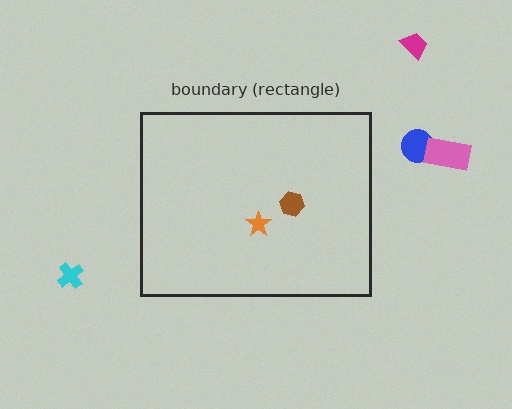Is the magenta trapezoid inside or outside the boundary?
Outside.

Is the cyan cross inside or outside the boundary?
Outside.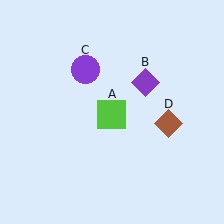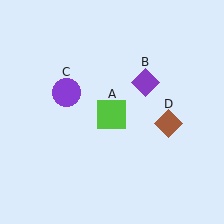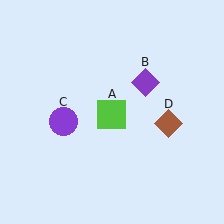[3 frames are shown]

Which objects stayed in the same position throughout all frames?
Lime square (object A) and purple diamond (object B) and brown diamond (object D) remained stationary.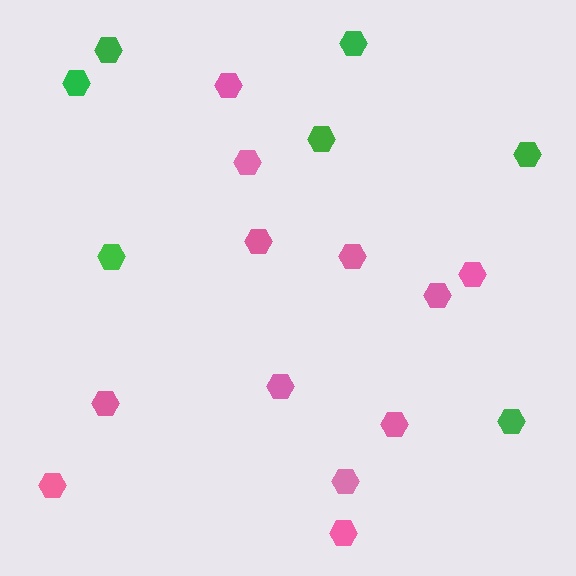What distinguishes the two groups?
There are 2 groups: one group of green hexagons (7) and one group of pink hexagons (12).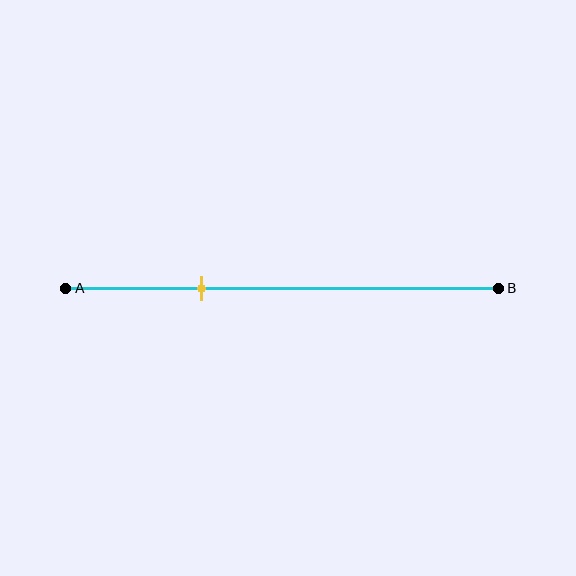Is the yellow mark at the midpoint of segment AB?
No, the mark is at about 30% from A, not at the 50% midpoint.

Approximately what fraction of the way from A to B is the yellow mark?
The yellow mark is approximately 30% of the way from A to B.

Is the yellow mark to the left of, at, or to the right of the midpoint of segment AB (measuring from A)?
The yellow mark is to the left of the midpoint of segment AB.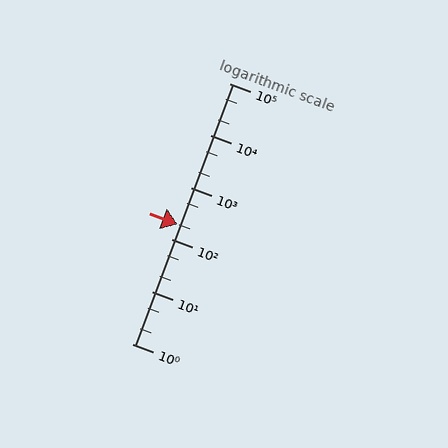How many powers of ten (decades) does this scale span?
The scale spans 5 decades, from 1 to 100000.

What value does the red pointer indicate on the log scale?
The pointer indicates approximately 200.